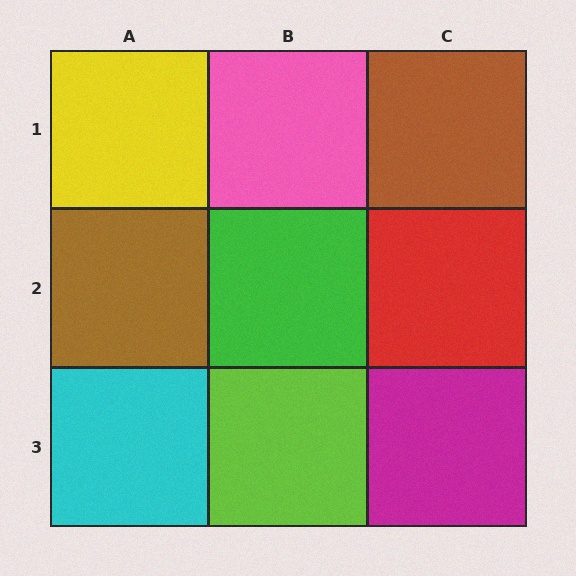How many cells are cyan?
1 cell is cyan.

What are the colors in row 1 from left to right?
Yellow, pink, brown.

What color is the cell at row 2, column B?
Green.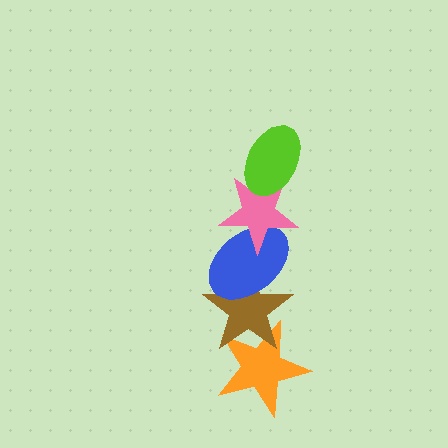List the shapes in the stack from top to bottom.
From top to bottom: the lime ellipse, the pink star, the blue ellipse, the brown star, the orange star.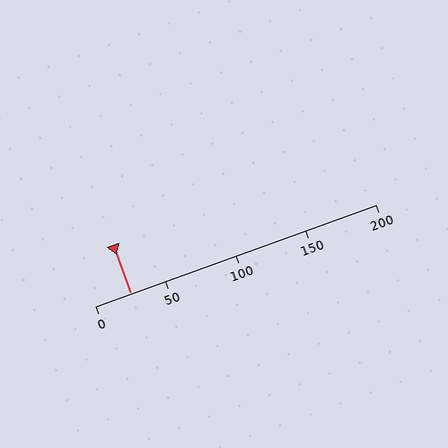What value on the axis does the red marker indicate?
The marker indicates approximately 25.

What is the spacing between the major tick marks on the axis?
The major ticks are spaced 50 apart.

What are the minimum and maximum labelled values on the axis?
The axis runs from 0 to 200.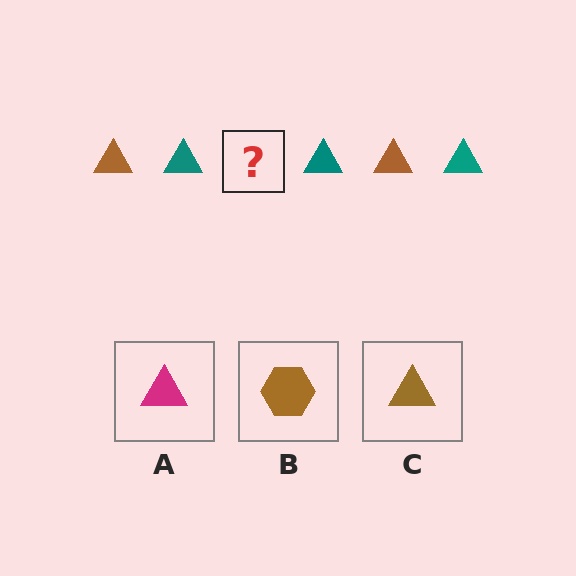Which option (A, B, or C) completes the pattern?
C.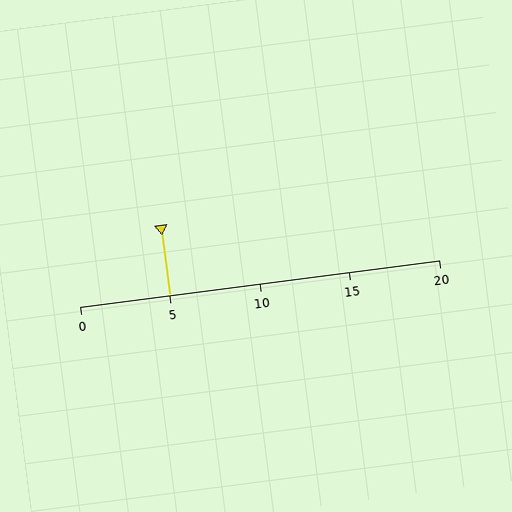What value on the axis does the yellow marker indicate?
The marker indicates approximately 5.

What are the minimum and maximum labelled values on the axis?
The axis runs from 0 to 20.